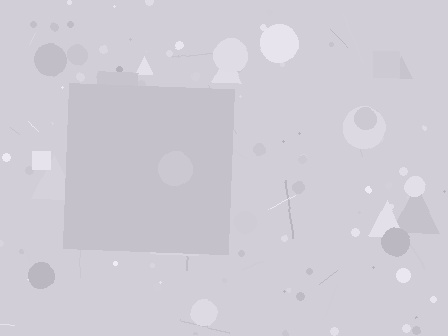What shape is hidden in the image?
A square is hidden in the image.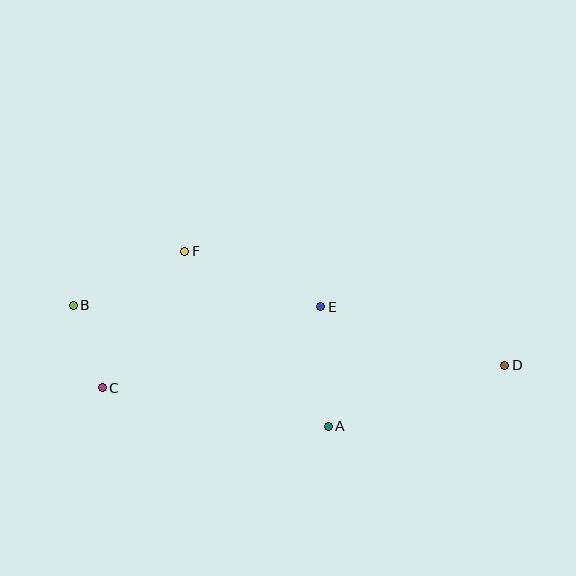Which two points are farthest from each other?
Points B and D are farthest from each other.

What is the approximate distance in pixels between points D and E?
The distance between D and E is approximately 193 pixels.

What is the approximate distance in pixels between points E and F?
The distance between E and F is approximately 147 pixels.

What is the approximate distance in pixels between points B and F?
The distance between B and F is approximately 124 pixels.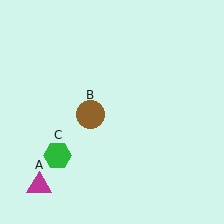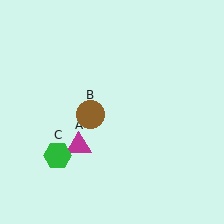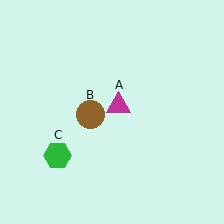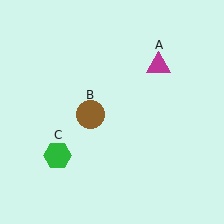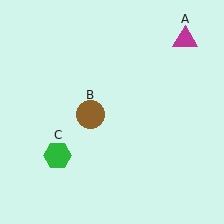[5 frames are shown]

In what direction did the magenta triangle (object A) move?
The magenta triangle (object A) moved up and to the right.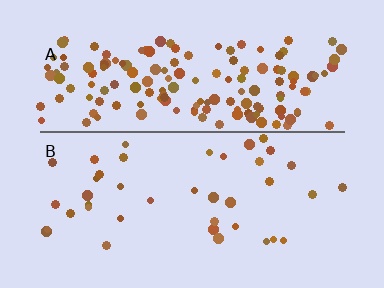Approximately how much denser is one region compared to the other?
Approximately 4.1× — region A over region B.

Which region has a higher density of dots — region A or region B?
A (the top).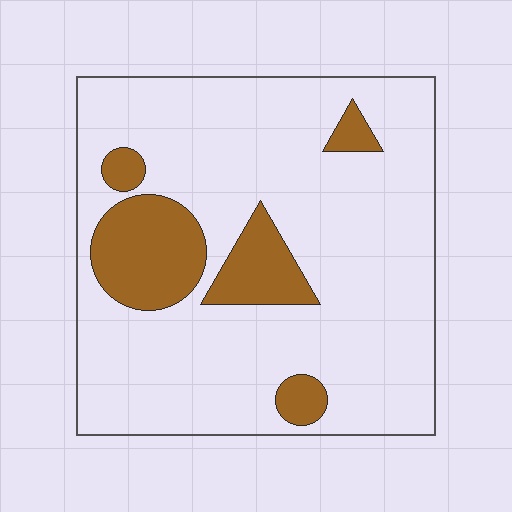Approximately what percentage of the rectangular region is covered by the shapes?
Approximately 15%.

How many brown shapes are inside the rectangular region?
5.